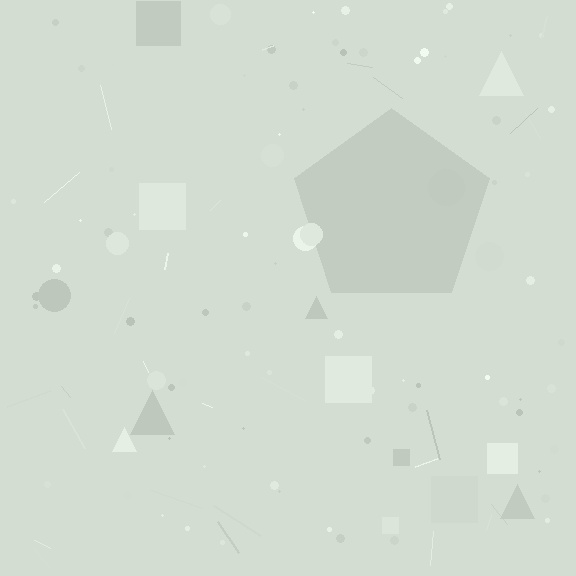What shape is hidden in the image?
A pentagon is hidden in the image.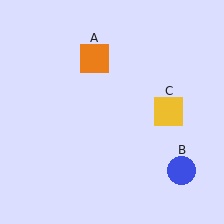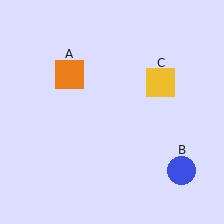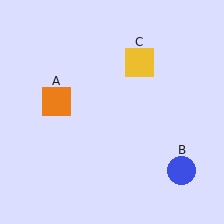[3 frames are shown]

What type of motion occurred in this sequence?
The orange square (object A), yellow square (object C) rotated counterclockwise around the center of the scene.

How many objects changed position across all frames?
2 objects changed position: orange square (object A), yellow square (object C).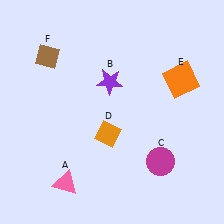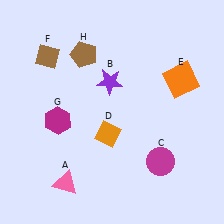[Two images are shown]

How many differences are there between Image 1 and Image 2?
There are 2 differences between the two images.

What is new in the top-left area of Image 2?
A brown pentagon (H) was added in the top-left area of Image 2.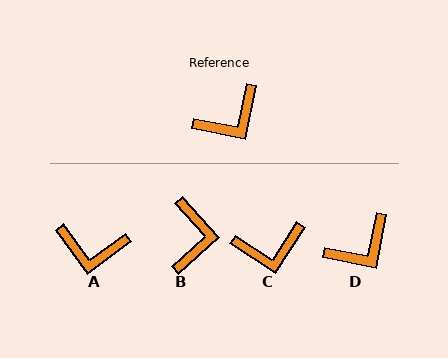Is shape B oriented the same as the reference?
No, it is off by about 54 degrees.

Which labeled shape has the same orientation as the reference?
D.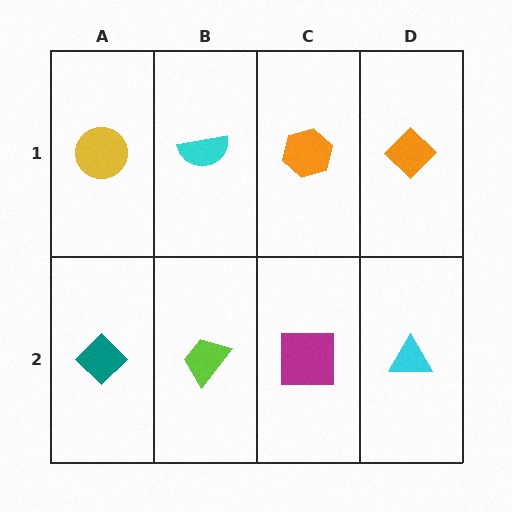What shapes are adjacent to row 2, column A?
A yellow circle (row 1, column A), a lime trapezoid (row 2, column B).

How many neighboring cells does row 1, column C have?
3.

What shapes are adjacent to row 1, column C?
A magenta square (row 2, column C), a cyan semicircle (row 1, column B), an orange diamond (row 1, column D).